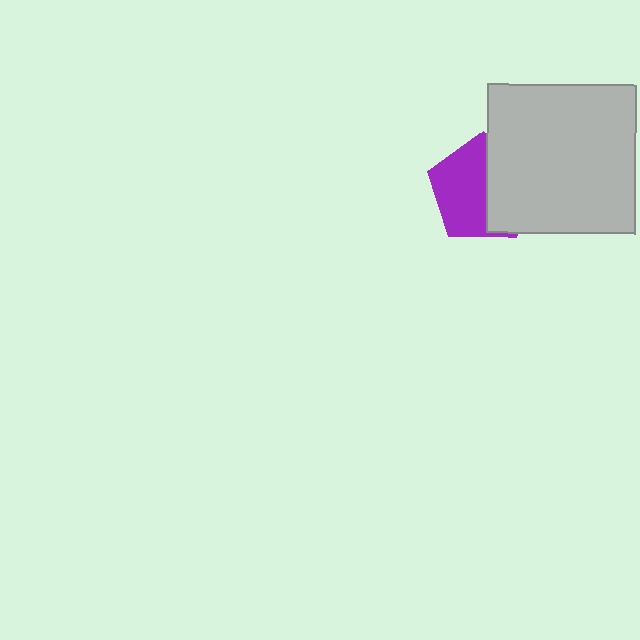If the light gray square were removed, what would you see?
You would see the complete purple pentagon.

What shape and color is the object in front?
The object in front is a light gray square.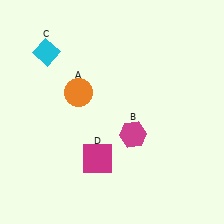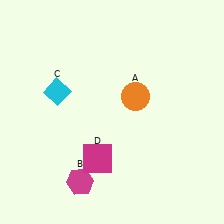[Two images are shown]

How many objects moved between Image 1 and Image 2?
3 objects moved between the two images.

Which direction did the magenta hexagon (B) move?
The magenta hexagon (B) moved left.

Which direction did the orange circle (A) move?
The orange circle (A) moved right.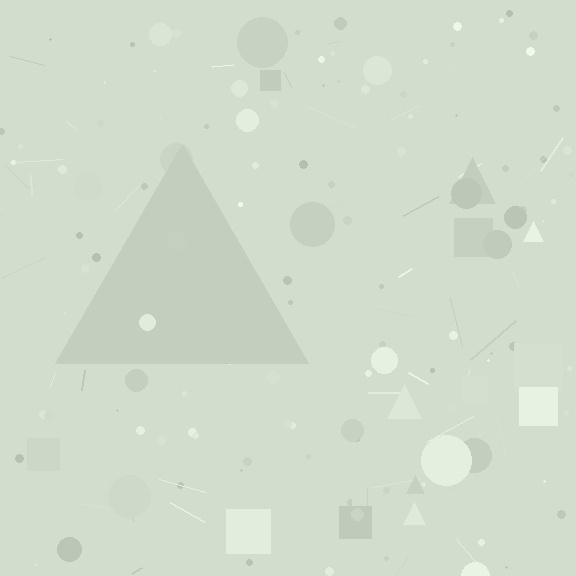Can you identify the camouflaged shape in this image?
The camouflaged shape is a triangle.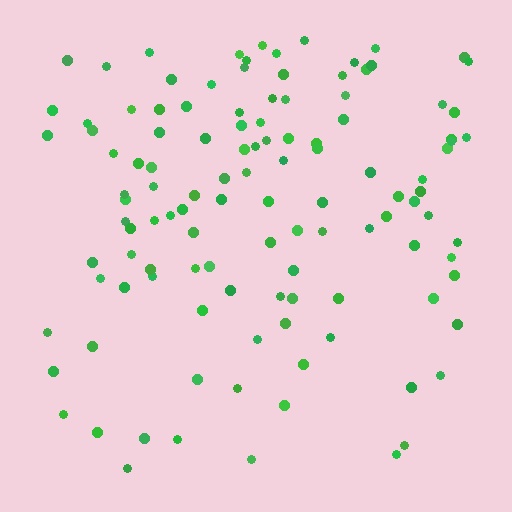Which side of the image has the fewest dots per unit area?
The bottom.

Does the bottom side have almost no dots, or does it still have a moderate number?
Still a moderate number, just noticeably fewer than the top.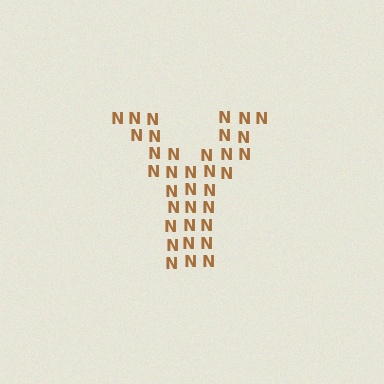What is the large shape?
The large shape is the letter Y.